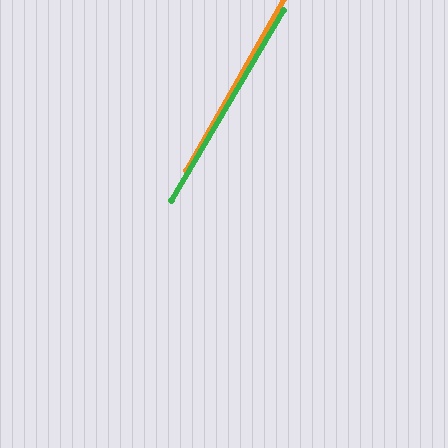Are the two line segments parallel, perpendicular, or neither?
Parallel — their directions differ by only 0.9°.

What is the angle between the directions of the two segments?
Approximately 1 degree.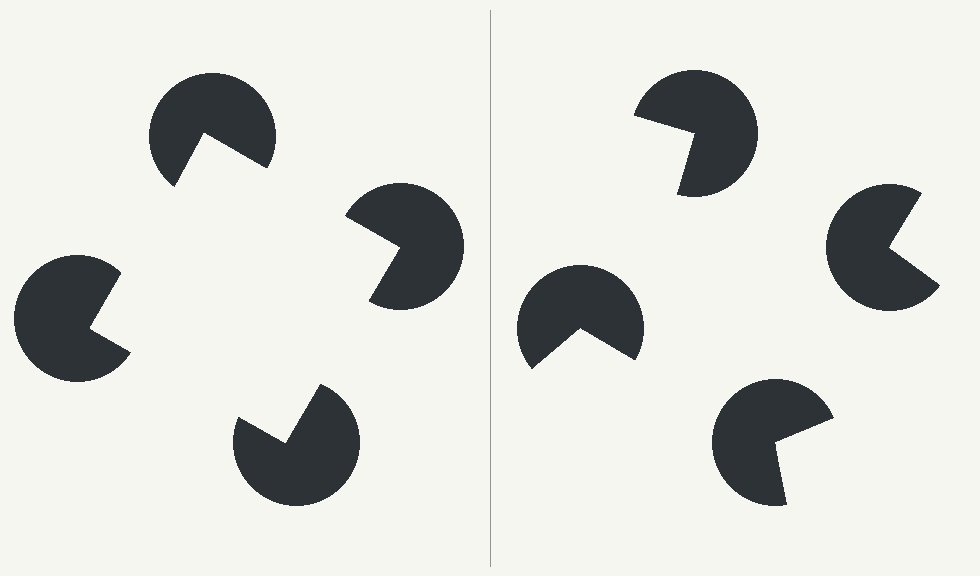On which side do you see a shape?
An illusory square appears on the left side. On the right side the wedge cuts are rotated, so no coherent shape forms.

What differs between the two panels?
The pac-man discs are positioned identically on both sides; only the wedge orientations differ. On the left they align to a square; on the right they are misaligned.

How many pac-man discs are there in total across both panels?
8 — 4 on each side.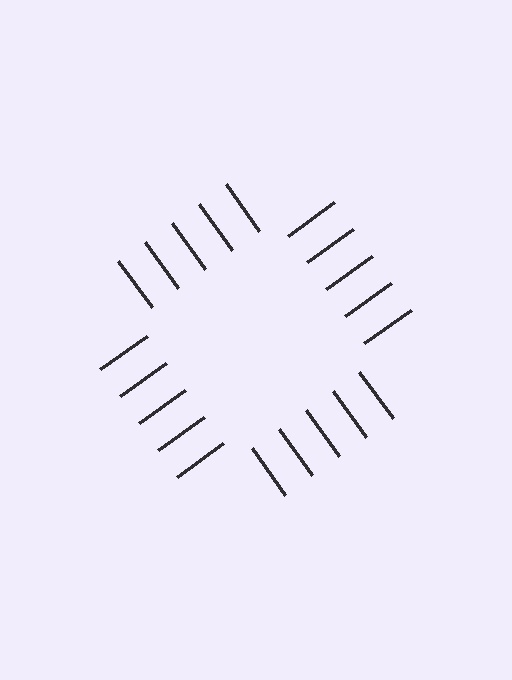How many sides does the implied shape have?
4 sides — the line-ends trace a square.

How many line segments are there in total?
20 — 5 along each of the 4 edges.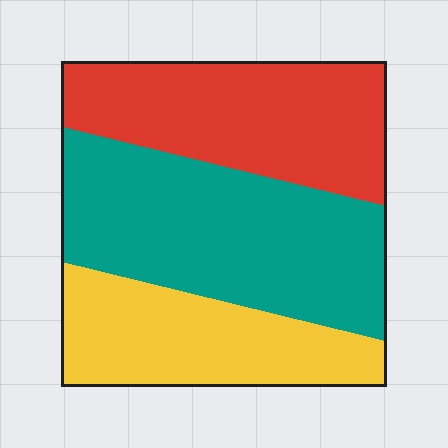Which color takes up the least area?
Yellow, at roughly 25%.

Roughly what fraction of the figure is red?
Red takes up about one third (1/3) of the figure.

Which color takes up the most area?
Teal, at roughly 40%.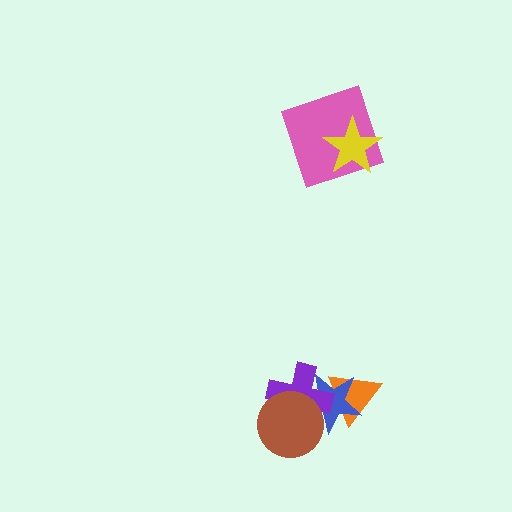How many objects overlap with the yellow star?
1 object overlaps with the yellow star.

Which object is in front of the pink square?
The yellow star is in front of the pink square.